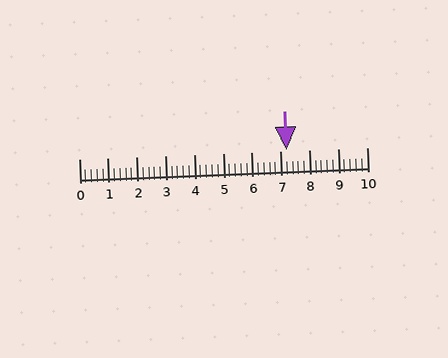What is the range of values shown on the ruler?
The ruler shows values from 0 to 10.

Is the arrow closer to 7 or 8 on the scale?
The arrow is closer to 7.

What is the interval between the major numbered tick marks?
The major tick marks are spaced 1 units apart.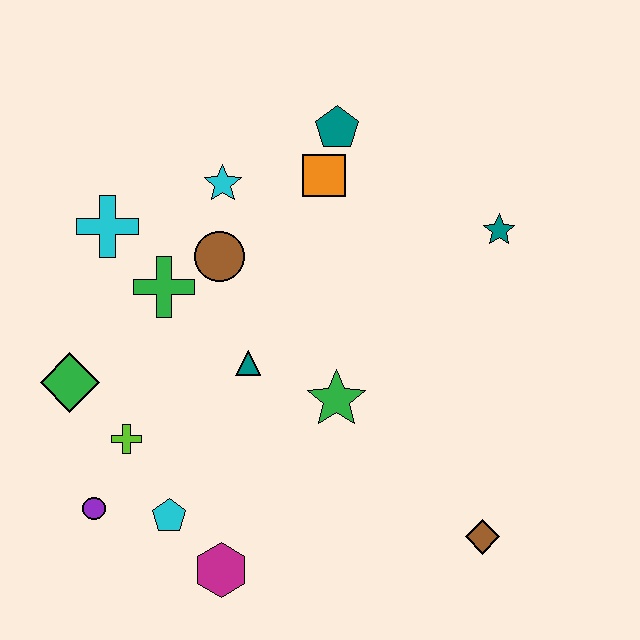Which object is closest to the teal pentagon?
The orange square is closest to the teal pentagon.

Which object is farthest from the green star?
The cyan cross is farthest from the green star.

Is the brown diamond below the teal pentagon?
Yes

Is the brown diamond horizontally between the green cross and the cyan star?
No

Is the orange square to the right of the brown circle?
Yes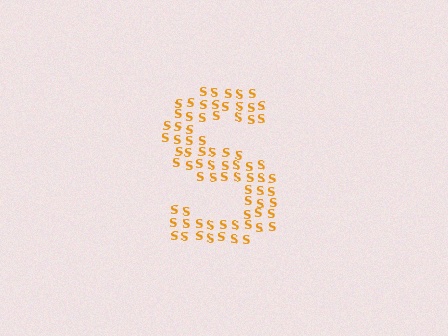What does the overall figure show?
The overall figure shows the letter S.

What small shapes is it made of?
It is made of small letter S's.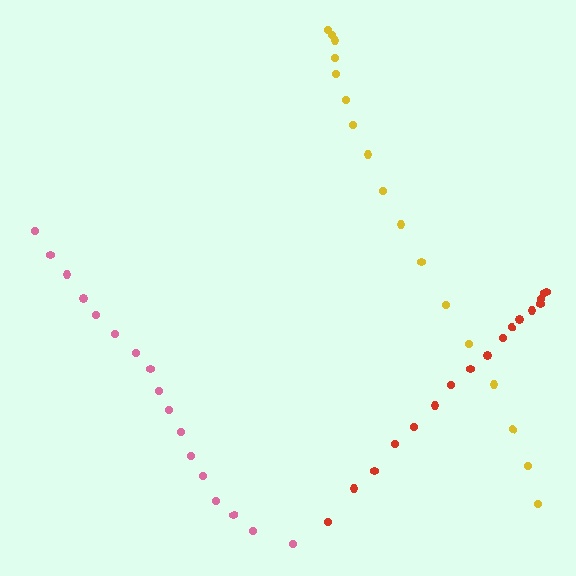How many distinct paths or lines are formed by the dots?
There are 3 distinct paths.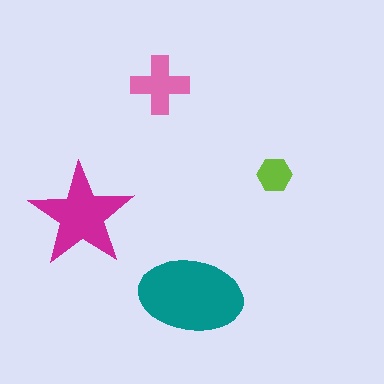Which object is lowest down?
The teal ellipse is bottommost.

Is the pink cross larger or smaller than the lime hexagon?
Larger.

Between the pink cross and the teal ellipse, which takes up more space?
The teal ellipse.